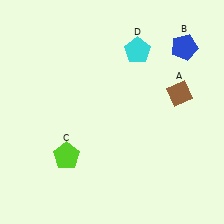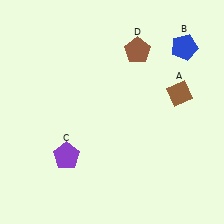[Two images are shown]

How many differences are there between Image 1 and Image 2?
There are 2 differences between the two images.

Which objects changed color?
C changed from lime to purple. D changed from cyan to brown.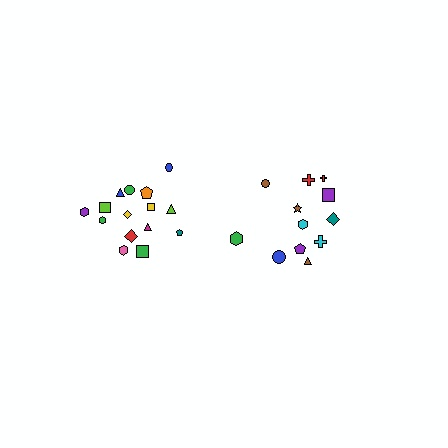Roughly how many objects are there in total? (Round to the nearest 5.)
Roughly 25 objects in total.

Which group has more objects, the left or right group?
The left group.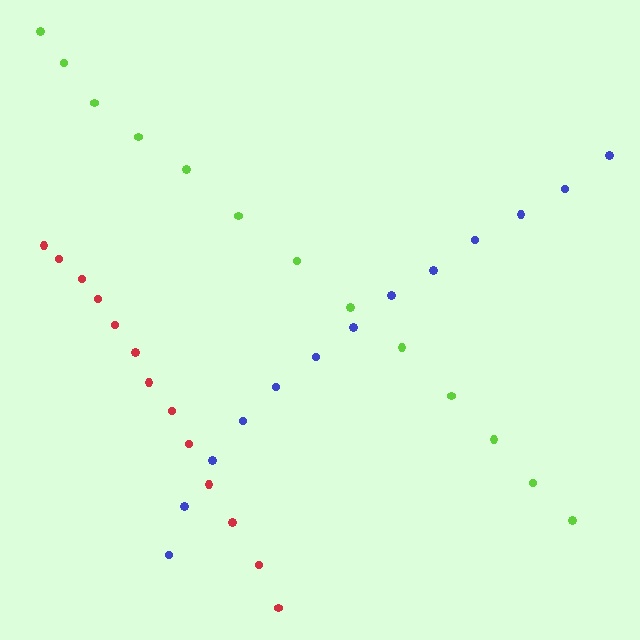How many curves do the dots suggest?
There are 3 distinct paths.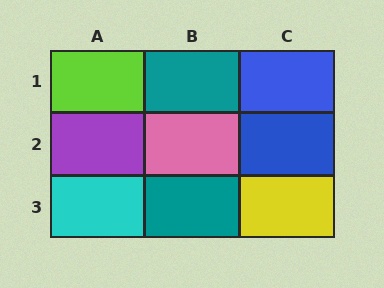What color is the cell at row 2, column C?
Blue.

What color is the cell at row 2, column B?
Pink.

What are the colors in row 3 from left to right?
Cyan, teal, yellow.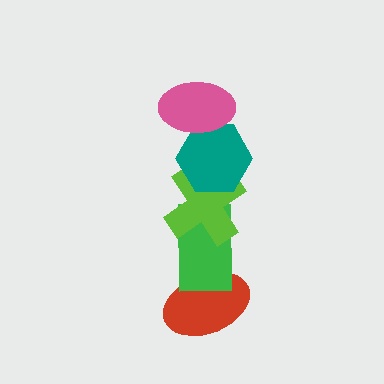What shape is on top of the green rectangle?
The lime cross is on top of the green rectangle.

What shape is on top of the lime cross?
The teal hexagon is on top of the lime cross.